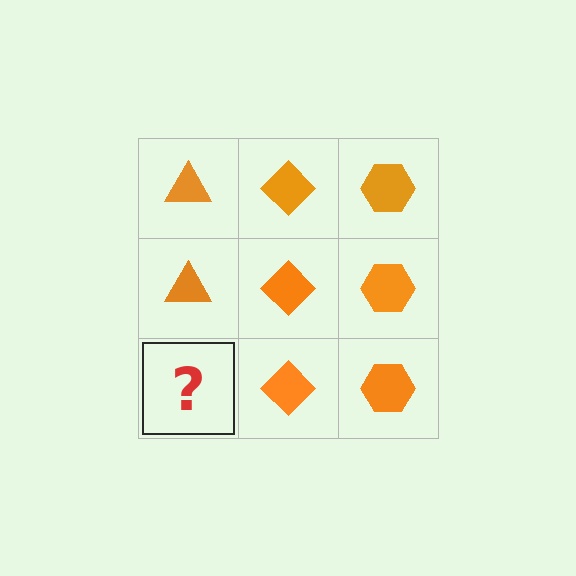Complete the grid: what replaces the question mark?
The question mark should be replaced with an orange triangle.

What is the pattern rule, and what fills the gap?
The rule is that each column has a consistent shape. The gap should be filled with an orange triangle.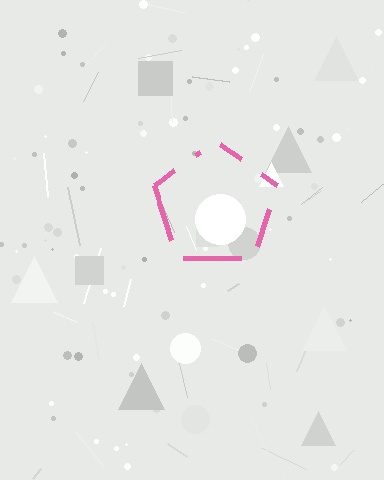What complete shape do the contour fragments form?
The contour fragments form a pentagon.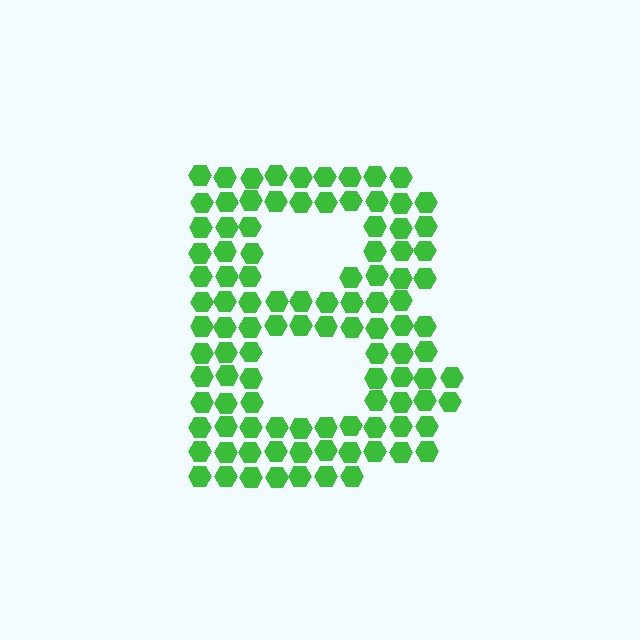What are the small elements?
The small elements are hexagons.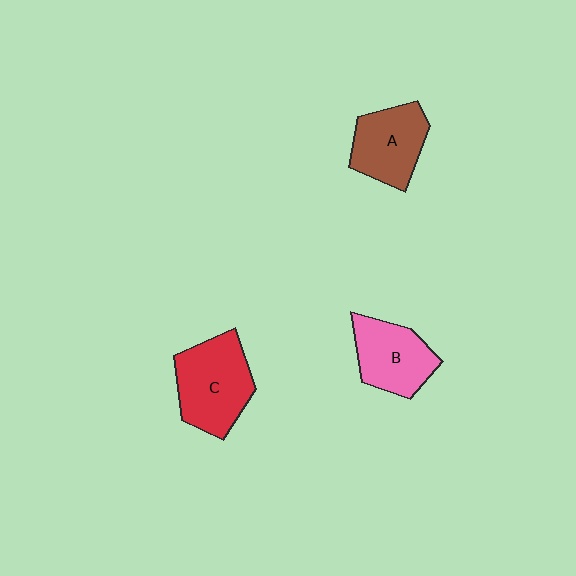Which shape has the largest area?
Shape C (red).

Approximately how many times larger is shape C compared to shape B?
Approximately 1.2 times.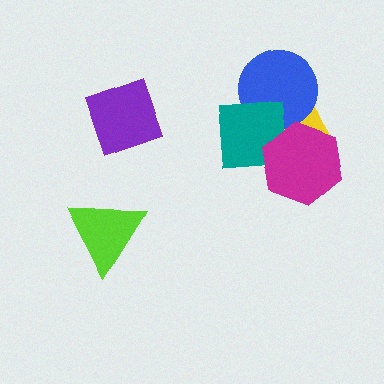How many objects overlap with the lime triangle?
0 objects overlap with the lime triangle.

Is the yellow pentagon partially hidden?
Yes, it is partially covered by another shape.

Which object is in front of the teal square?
The magenta hexagon is in front of the teal square.